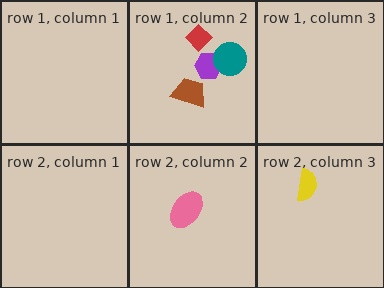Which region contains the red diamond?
The row 1, column 2 region.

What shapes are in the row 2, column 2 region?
The pink ellipse.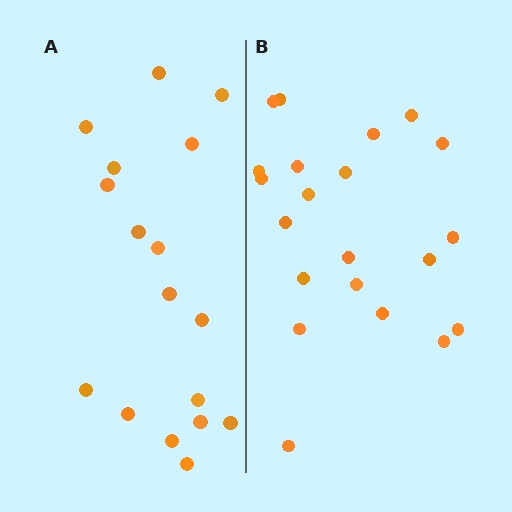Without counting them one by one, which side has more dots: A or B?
Region B (the right region) has more dots.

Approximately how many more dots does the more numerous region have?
Region B has about 4 more dots than region A.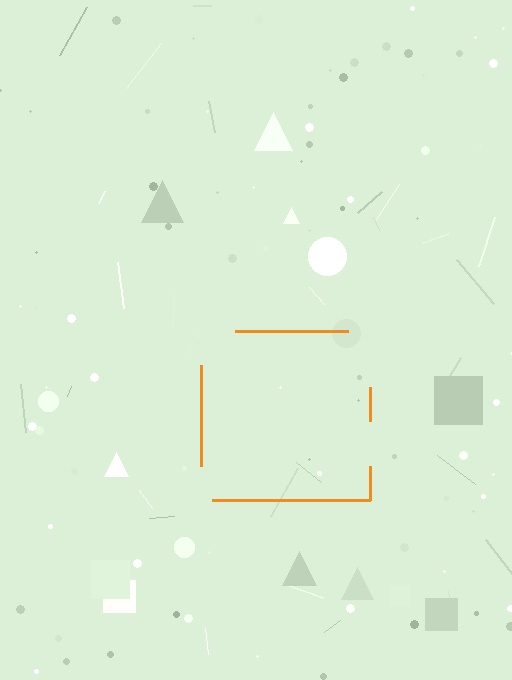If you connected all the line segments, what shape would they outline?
They would outline a square.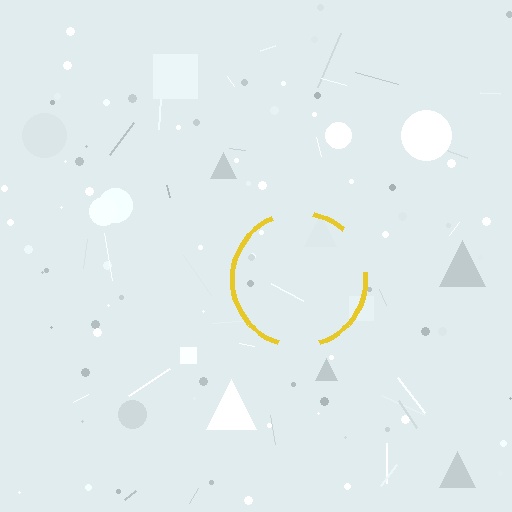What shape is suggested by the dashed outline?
The dashed outline suggests a circle.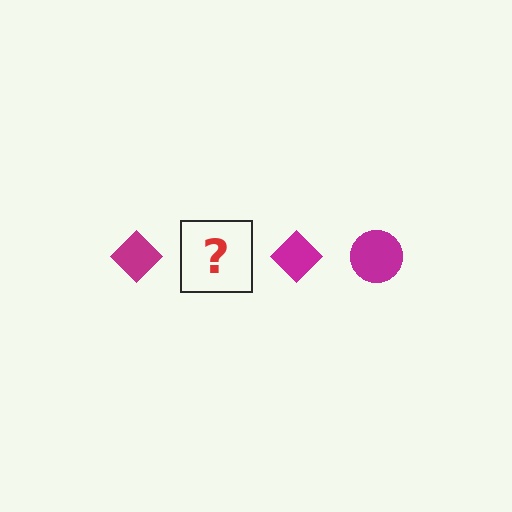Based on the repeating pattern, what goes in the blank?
The blank should be a magenta circle.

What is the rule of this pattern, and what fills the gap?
The rule is that the pattern cycles through diamond, circle shapes in magenta. The gap should be filled with a magenta circle.